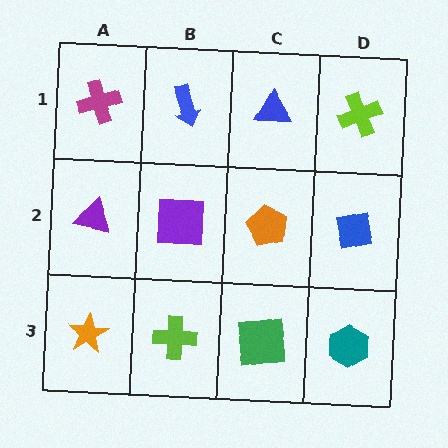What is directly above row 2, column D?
A lime cross.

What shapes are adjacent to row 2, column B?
A blue arrow (row 1, column B), a lime cross (row 3, column B), a purple triangle (row 2, column A), an orange pentagon (row 2, column C).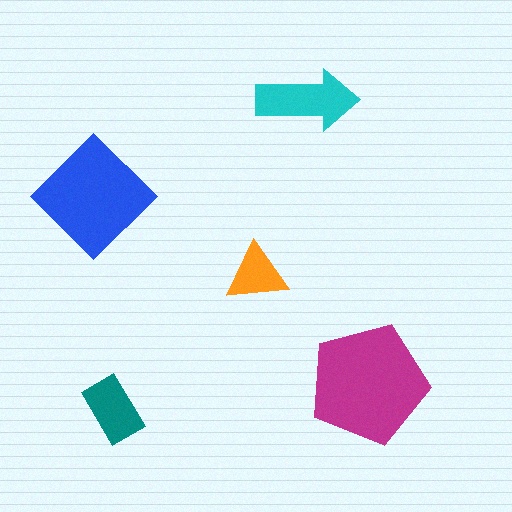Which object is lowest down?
The teal rectangle is bottommost.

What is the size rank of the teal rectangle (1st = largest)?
4th.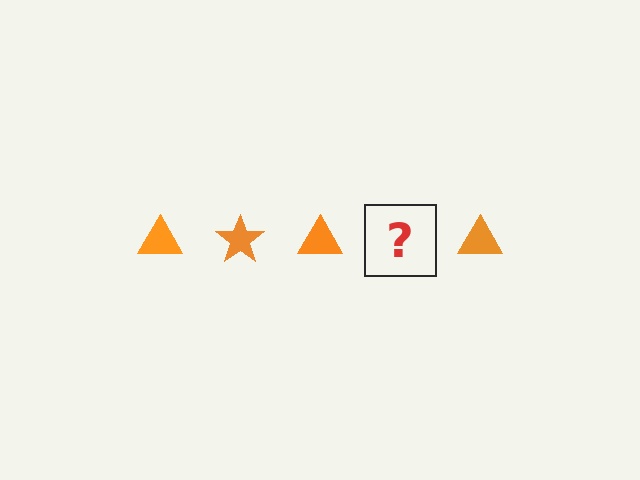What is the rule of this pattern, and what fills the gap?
The rule is that the pattern cycles through triangle, star shapes in orange. The gap should be filled with an orange star.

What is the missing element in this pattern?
The missing element is an orange star.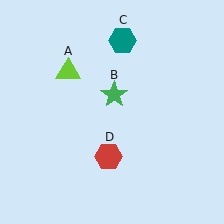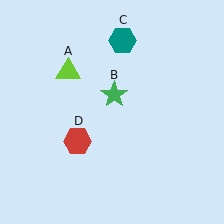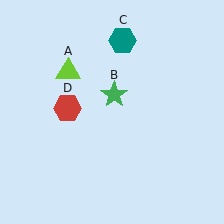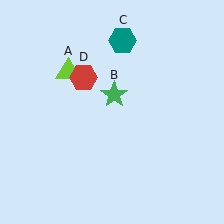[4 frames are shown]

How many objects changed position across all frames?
1 object changed position: red hexagon (object D).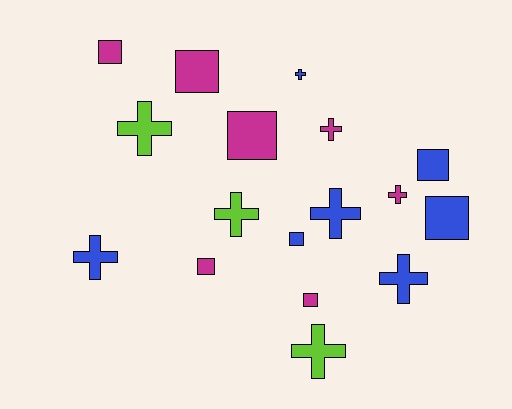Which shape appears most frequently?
Cross, with 9 objects.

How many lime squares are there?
There are no lime squares.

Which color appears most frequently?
Magenta, with 7 objects.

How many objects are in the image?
There are 17 objects.